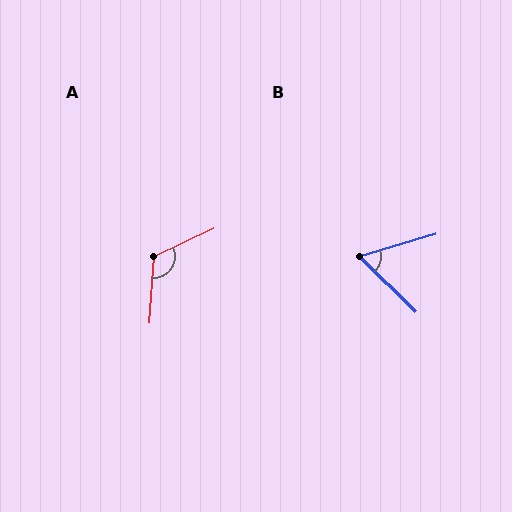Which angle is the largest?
A, at approximately 119 degrees.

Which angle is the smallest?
B, at approximately 61 degrees.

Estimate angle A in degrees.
Approximately 119 degrees.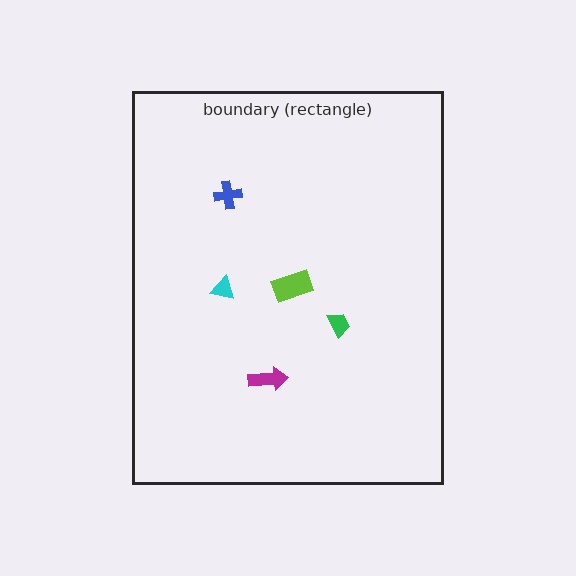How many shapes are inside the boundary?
5 inside, 0 outside.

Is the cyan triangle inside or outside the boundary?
Inside.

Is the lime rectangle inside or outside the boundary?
Inside.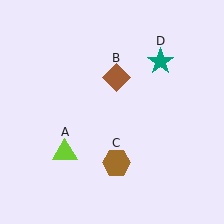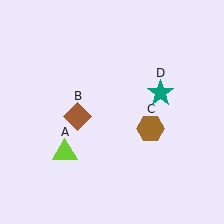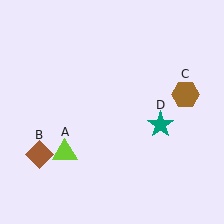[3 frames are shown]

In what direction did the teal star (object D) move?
The teal star (object D) moved down.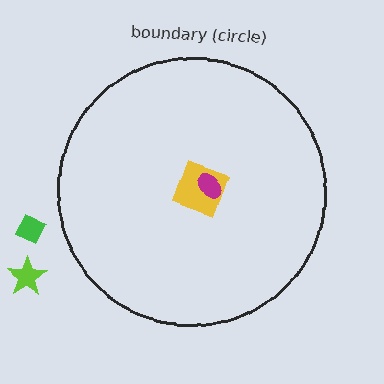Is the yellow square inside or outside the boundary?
Inside.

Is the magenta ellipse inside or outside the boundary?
Inside.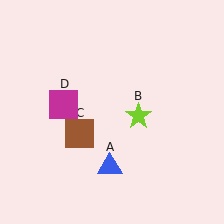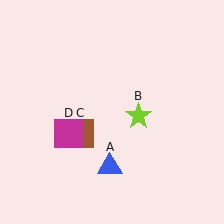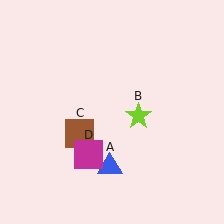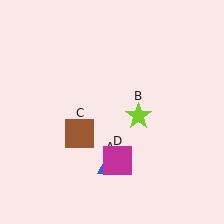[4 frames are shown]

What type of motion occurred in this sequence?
The magenta square (object D) rotated counterclockwise around the center of the scene.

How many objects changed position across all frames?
1 object changed position: magenta square (object D).